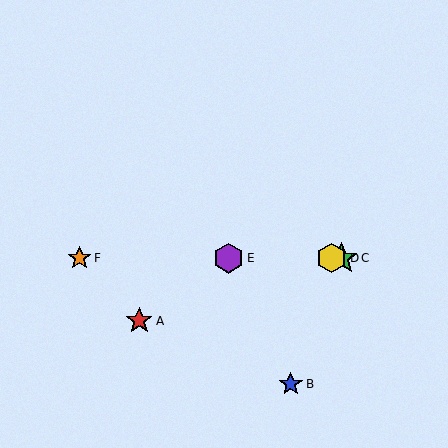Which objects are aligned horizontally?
Objects C, D, E, F are aligned horizontally.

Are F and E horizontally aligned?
Yes, both are at y≈258.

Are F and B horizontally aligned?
No, F is at y≈258 and B is at y≈384.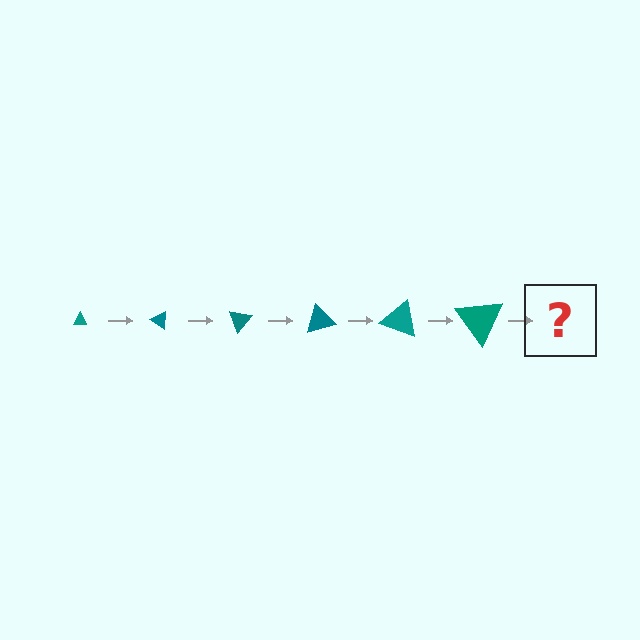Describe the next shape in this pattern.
It should be a triangle, larger than the previous one and rotated 210 degrees from the start.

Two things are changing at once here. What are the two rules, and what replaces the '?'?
The two rules are that the triangle grows larger each step and it rotates 35 degrees each step. The '?' should be a triangle, larger than the previous one and rotated 210 degrees from the start.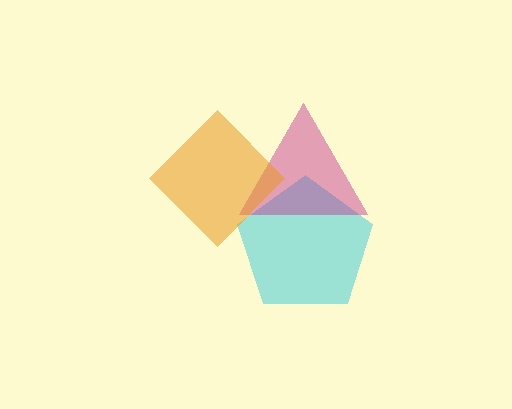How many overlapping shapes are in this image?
There are 3 overlapping shapes in the image.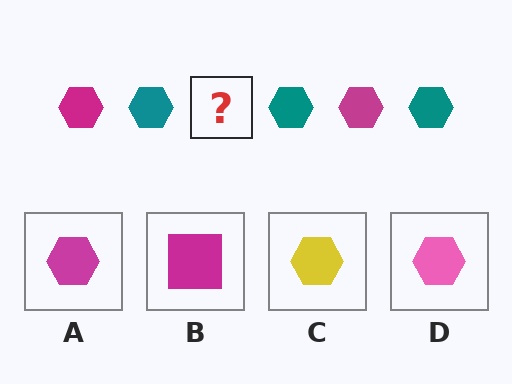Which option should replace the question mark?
Option A.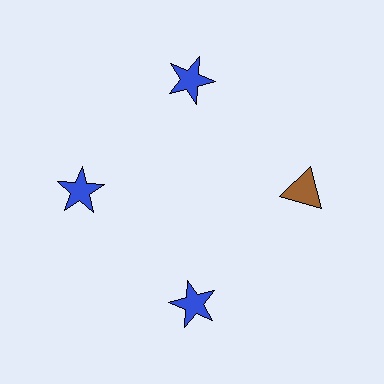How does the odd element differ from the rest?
It differs in both color (brown instead of blue) and shape (triangle instead of star).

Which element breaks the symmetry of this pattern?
The brown triangle at roughly the 3 o'clock position breaks the symmetry. All other shapes are blue stars.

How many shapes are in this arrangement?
There are 4 shapes arranged in a ring pattern.